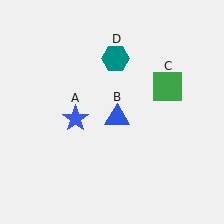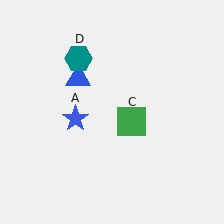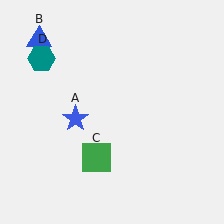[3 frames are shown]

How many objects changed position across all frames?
3 objects changed position: blue triangle (object B), green square (object C), teal hexagon (object D).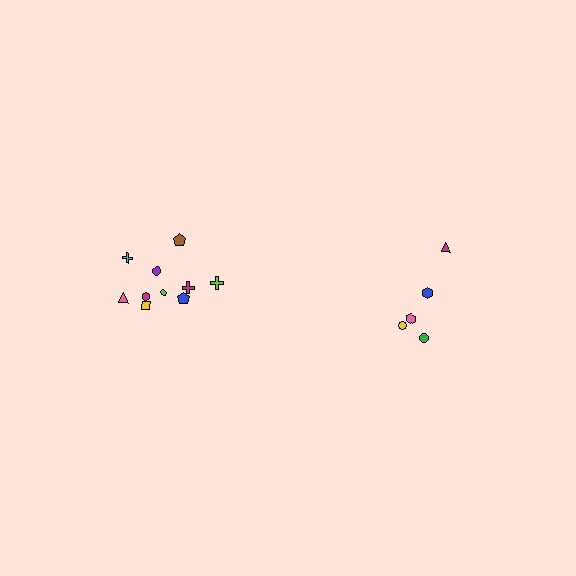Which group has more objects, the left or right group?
The left group.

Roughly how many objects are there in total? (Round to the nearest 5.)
Roughly 15 objects in total.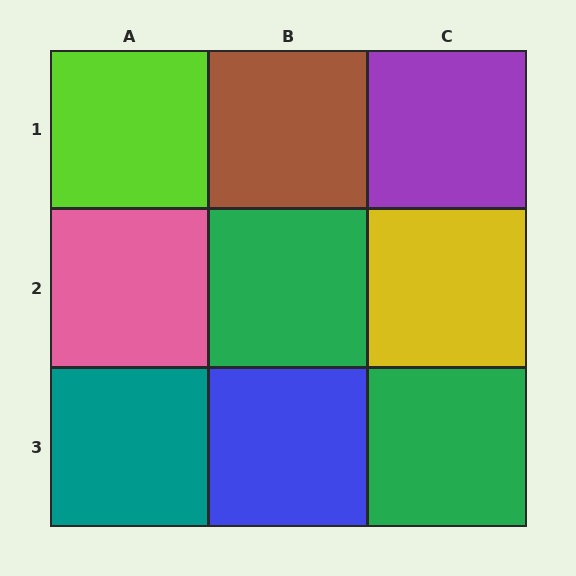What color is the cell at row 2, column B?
Green.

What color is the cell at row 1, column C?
Purple.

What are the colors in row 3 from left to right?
Teal, blue, green.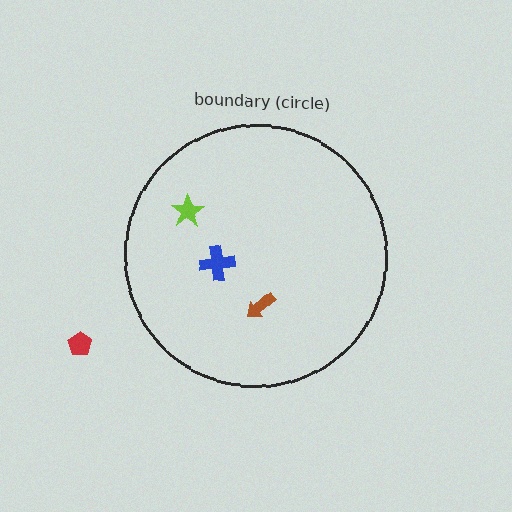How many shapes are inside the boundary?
3 inside, 1 outside.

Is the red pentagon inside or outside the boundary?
Outside.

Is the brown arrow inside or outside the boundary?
Inside.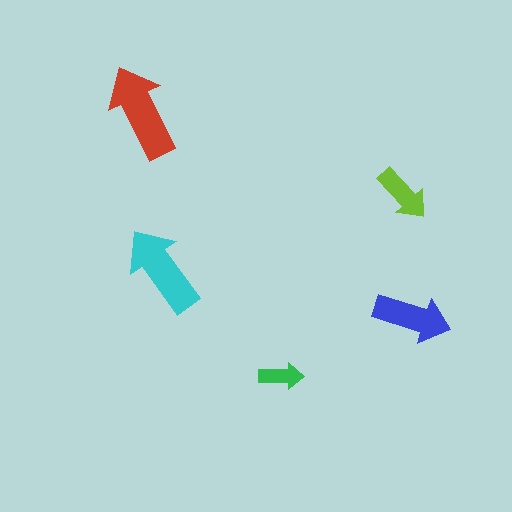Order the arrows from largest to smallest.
the red one, the cyan one, the blue one, the lime one, the green one.